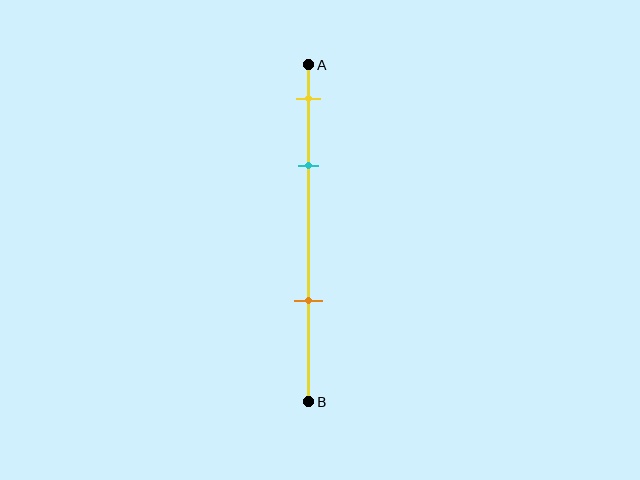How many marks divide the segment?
There are 3 marks dividing the segment.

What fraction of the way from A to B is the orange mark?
The orange mark is approximately 70% (0.7) of the way from A to B.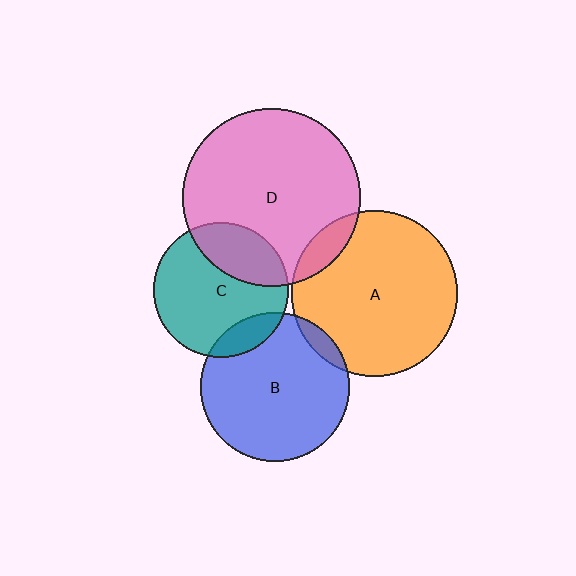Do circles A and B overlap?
Yes.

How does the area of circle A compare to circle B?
Approximately 1.2 times.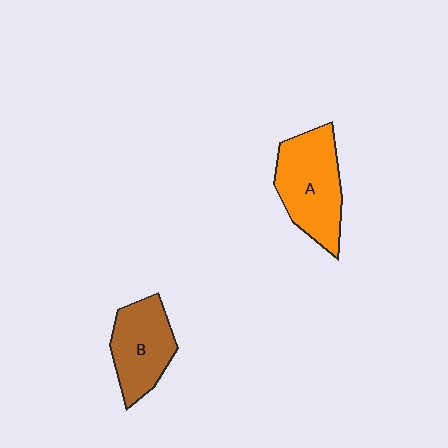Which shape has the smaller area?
Shape B (brown).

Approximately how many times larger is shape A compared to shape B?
Approximately 1.2 times.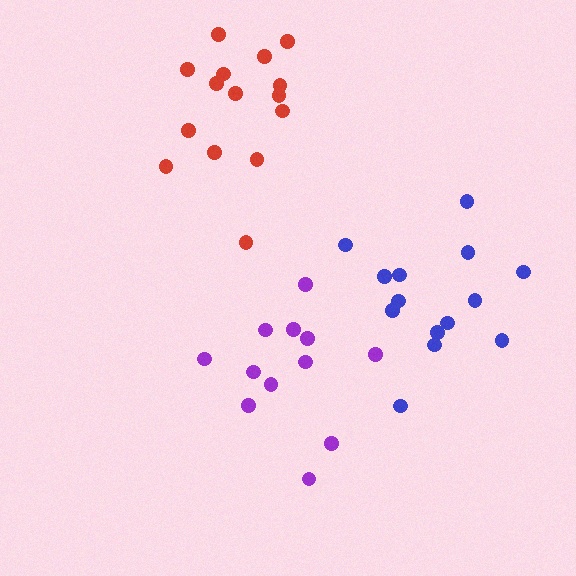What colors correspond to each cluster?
The clusters are colored: blue, red, purple.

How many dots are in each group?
Group 1: 14 dots, Group 2: 15 dots, Group 3: 12 dots (41 total).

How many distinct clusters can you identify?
There are 3 distinct clusters.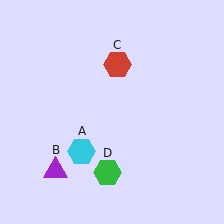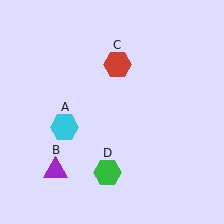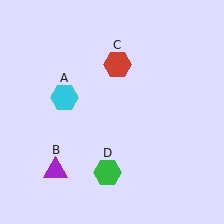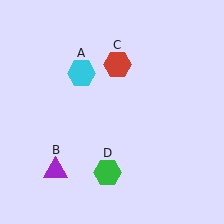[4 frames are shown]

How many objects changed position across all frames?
1 object changed position: cyan hexagon (object A).